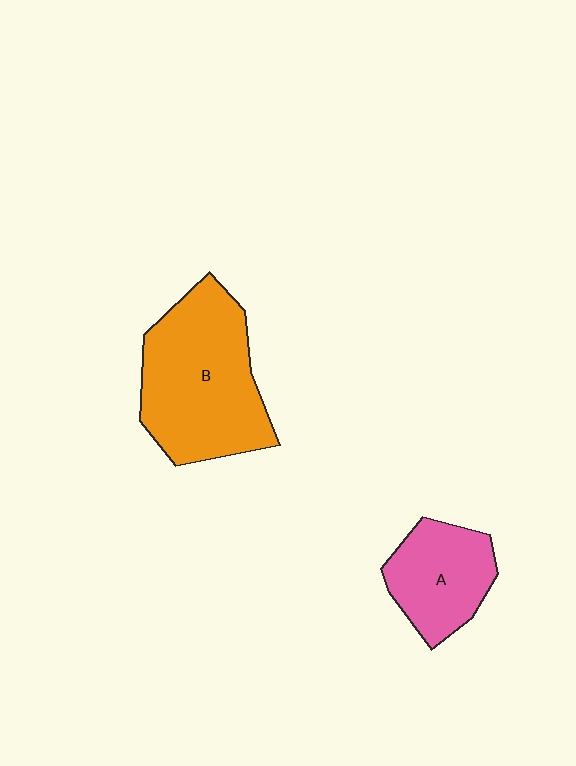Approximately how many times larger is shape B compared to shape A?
Approximately 1.8 times.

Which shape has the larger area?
Shape B (orange).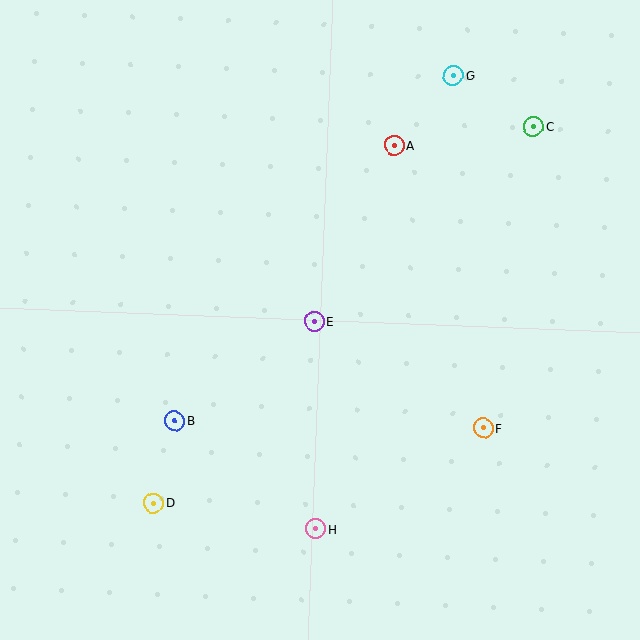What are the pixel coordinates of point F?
Point F is at (483, 428).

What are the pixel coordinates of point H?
Point H is at (316, 529).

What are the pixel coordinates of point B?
Point B is at (175, 421).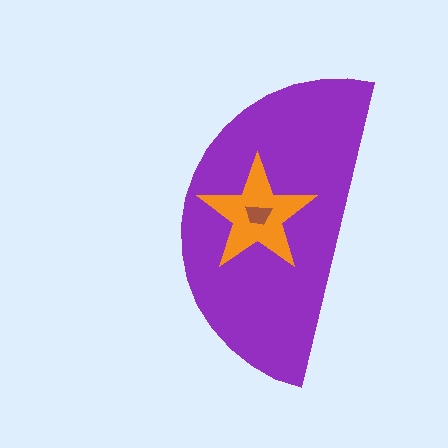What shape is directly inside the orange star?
The brown trapezoid.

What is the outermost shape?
The purple semicircle.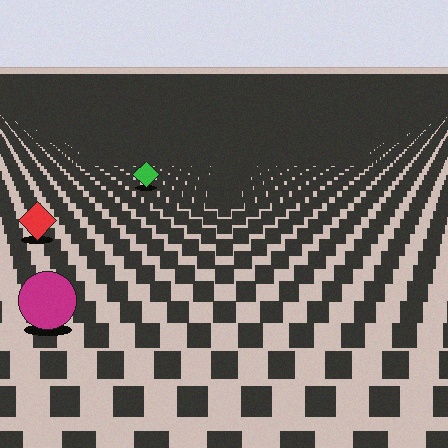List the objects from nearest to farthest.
From nearest to farthest: the magenta circle, the red diamond, the green diamond.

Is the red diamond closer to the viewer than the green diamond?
Yes. The red diamond is closer — you can tell from the texture gradient: the ground texture is coarser near it.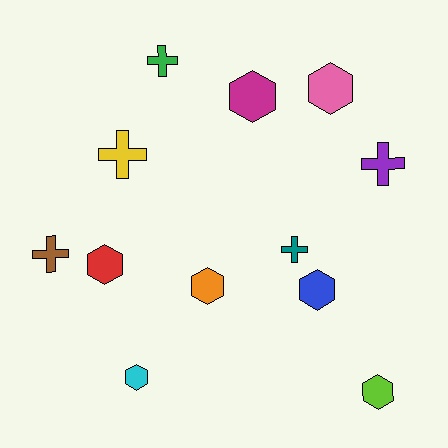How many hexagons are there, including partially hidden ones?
There are 7 hexagons.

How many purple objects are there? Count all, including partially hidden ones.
There is 1 purple object.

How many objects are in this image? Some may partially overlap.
There are 12 objects.